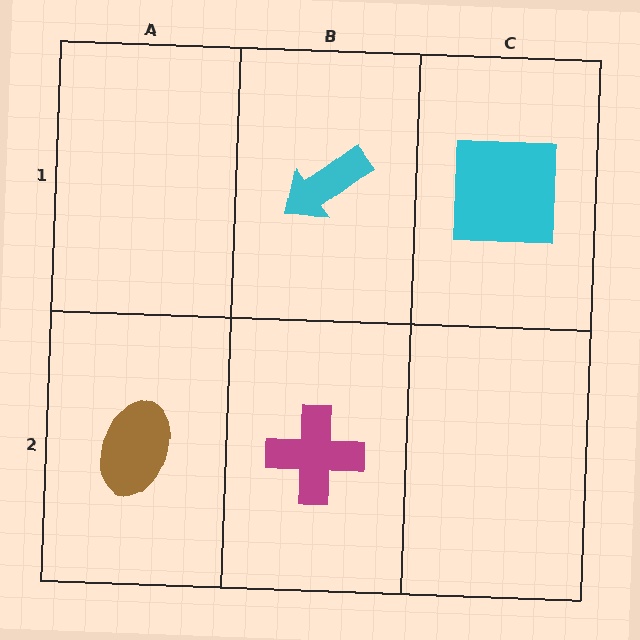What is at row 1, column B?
A cyan arrow.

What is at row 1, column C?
A cyan square.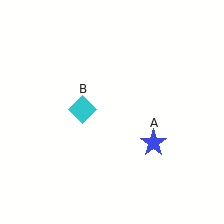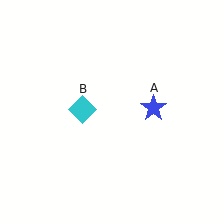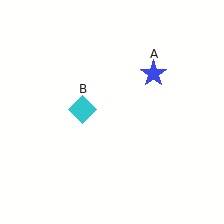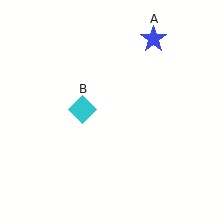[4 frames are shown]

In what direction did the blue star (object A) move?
The blue star (object A) moved up.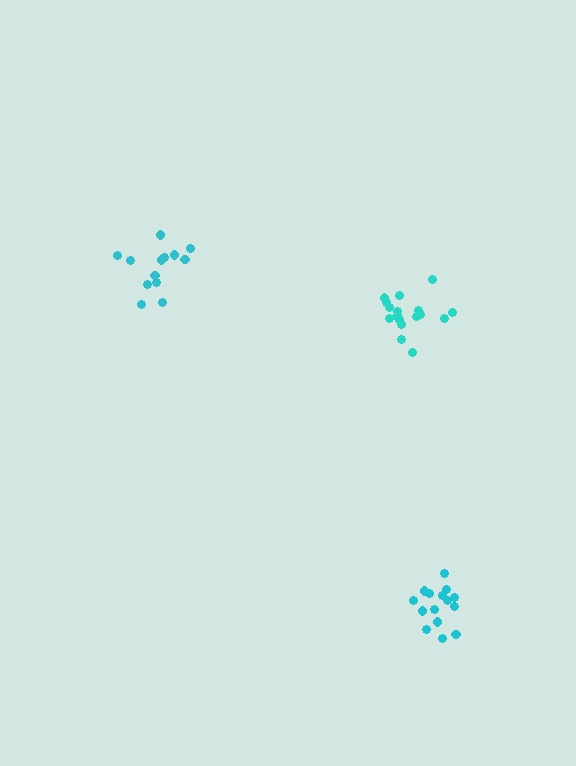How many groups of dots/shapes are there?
There are 3 groups.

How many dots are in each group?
Group 1: 13 dots, Group 2: 15 dots, Group 3: 18 dots (46 total).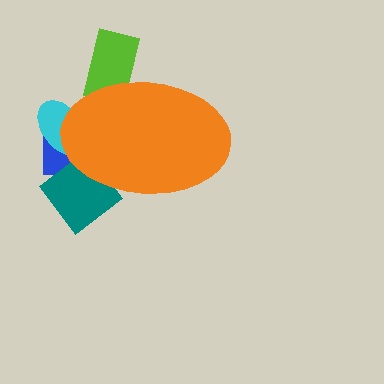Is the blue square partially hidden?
Yes, the blue square is partially hidden behind the orange ellipse.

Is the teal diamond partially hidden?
Yes, the teal diamond is partially hidden behind the orange ellipse.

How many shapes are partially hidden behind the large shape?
4 shapes are partially hidden.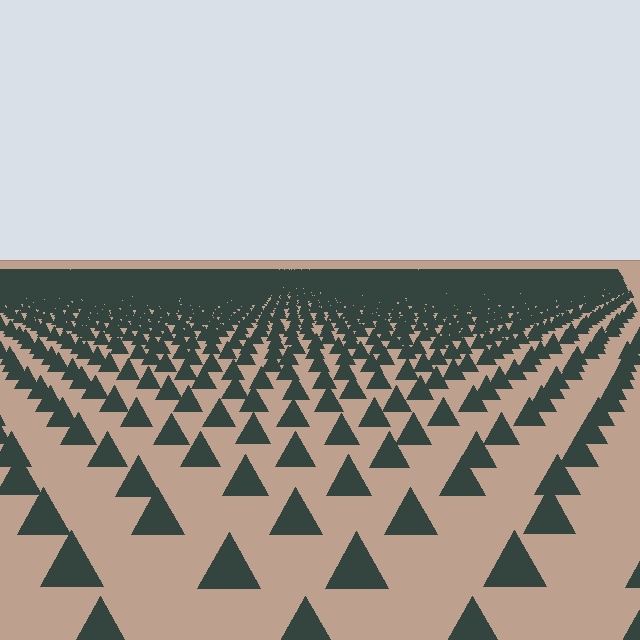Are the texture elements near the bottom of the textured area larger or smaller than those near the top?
Larger. Near the bottom, elements are closer to the viewer and appear at a bigger on-screen size.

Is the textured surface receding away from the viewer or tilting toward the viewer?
The surface is receding away from the viewer. Texture elements get smaller and denser toward the top.